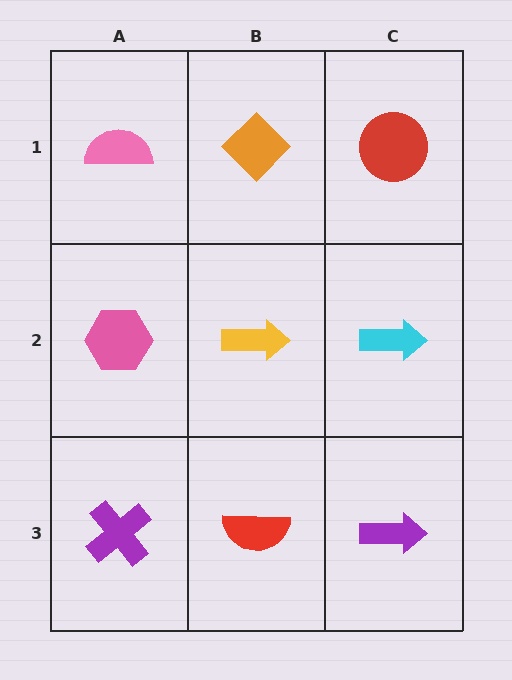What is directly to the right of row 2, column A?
A yellow arrow.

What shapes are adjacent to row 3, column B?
A yellow arrow (row 2, column B), a purple cross (row 3, column A), a purple arrow (row 3, column C).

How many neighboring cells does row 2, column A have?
3.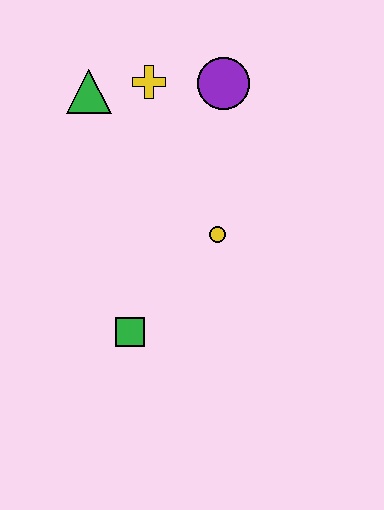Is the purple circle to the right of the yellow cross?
Yes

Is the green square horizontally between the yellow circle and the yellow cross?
No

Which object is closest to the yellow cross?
The green triangle is closest to the yellow cross.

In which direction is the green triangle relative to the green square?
The green triangle is above the green square.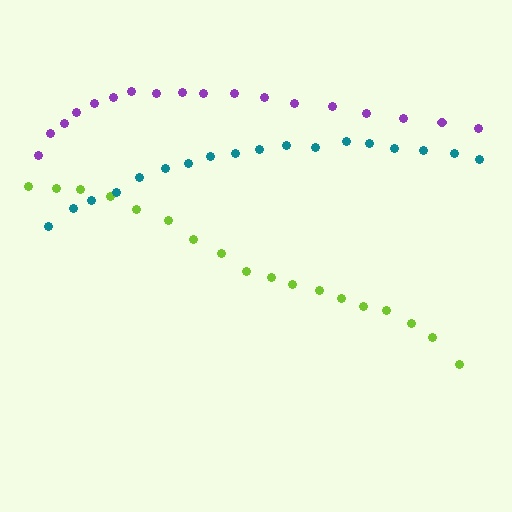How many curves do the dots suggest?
There are 3 distinct paths.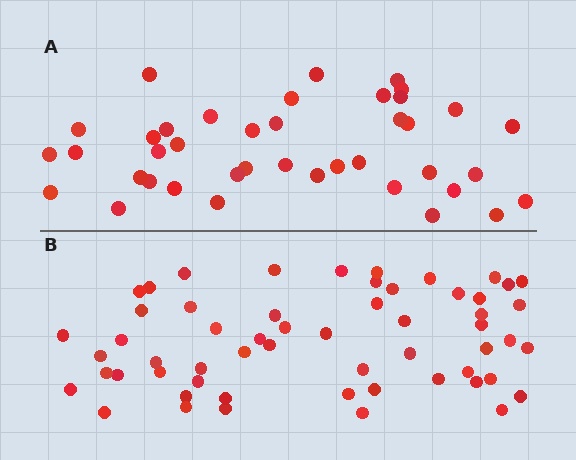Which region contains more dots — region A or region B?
Region B (the bottom region) has more dots.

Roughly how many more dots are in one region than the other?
Region B has approximately 15 more dots than region A.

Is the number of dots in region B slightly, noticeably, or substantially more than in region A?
Region B has noticeably more, but not dramatically so. The ratio is roughly 1.4 to 1.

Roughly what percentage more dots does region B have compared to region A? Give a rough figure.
About 40% more.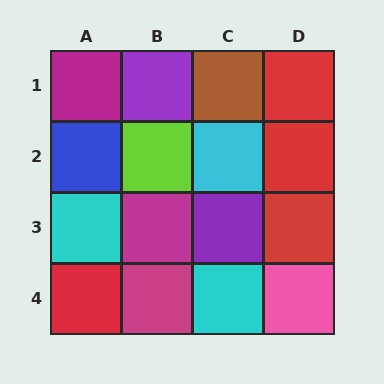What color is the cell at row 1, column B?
Purple.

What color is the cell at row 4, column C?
Cyan.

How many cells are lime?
1 cell is lime.